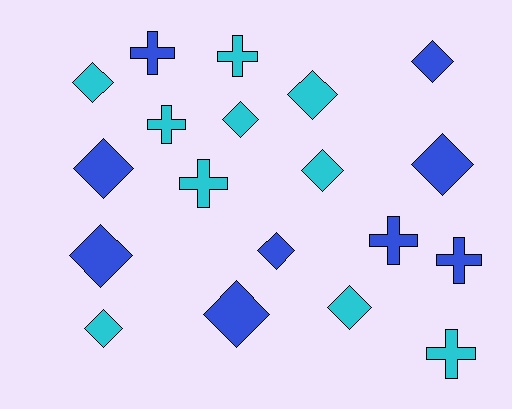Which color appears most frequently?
Cyan, with 10 objects.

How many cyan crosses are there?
There are 4 cyan crosses.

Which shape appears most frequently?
Diamond, with 12 objects.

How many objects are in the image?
There are 19 objects.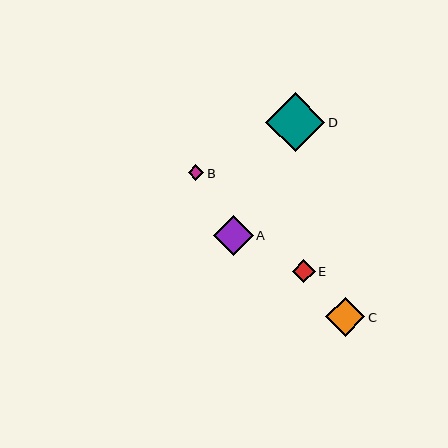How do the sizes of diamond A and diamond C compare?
Diamond A and diamond C are approximately the same size.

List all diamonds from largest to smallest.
From largest to smallest: D, A, C, E, B.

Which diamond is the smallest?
Diamond B is the smallest with a size of approximately 16 pixels.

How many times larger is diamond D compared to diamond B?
Diamond D is approximately 3.8 times the size of diamond B.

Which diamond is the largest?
Diamond D is the largest with a size of approximately 59 pixels.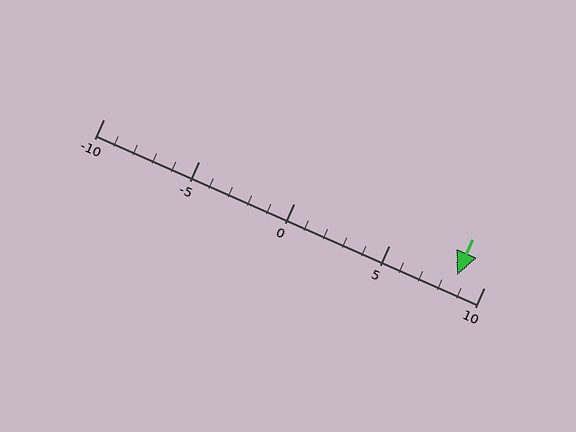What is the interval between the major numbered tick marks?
The major tick marks are spaced 5 units apart.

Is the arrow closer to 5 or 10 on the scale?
The arrow is closer to 10.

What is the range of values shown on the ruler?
The ruler shows values from -10 to 10.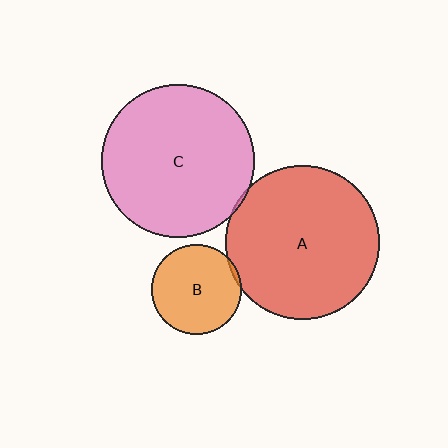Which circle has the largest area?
Circle A (red).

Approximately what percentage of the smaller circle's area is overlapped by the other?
Approximately 5%.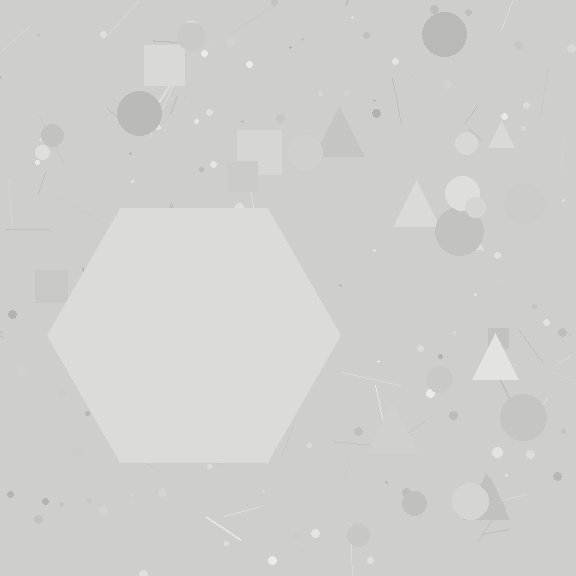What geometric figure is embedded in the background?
A hexagon is embedded in the background.